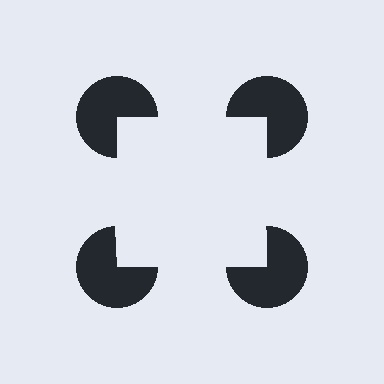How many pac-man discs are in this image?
There are 4 — one at each vertex of the illusory square.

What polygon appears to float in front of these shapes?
An illusory square — its edges are inferred from the aligned wedge cuts in the pac-man discs, not physically drawn.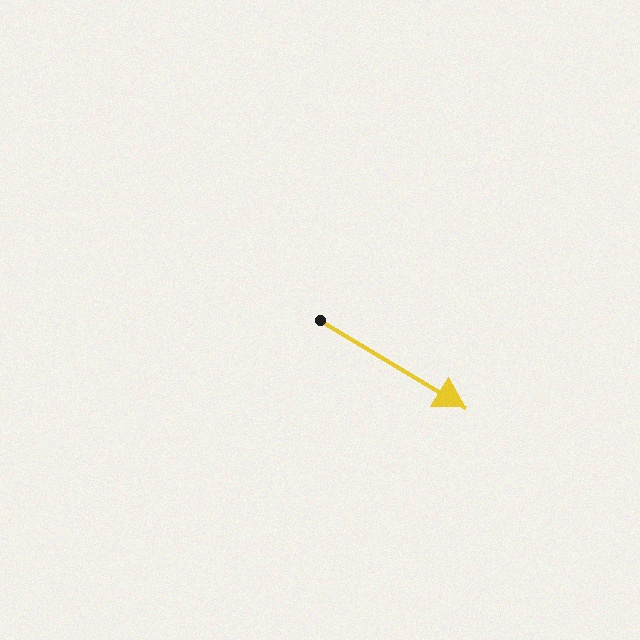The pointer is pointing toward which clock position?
Roughly 4 o'clock.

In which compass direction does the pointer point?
Southeast.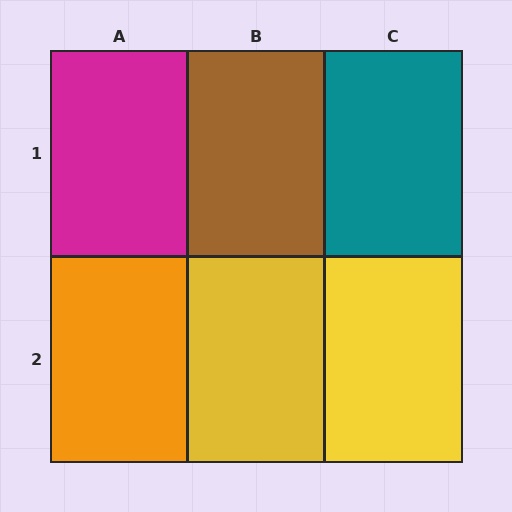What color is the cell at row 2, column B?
Yellow.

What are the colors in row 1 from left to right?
Magenta, brown, teal.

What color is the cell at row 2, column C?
Yellow.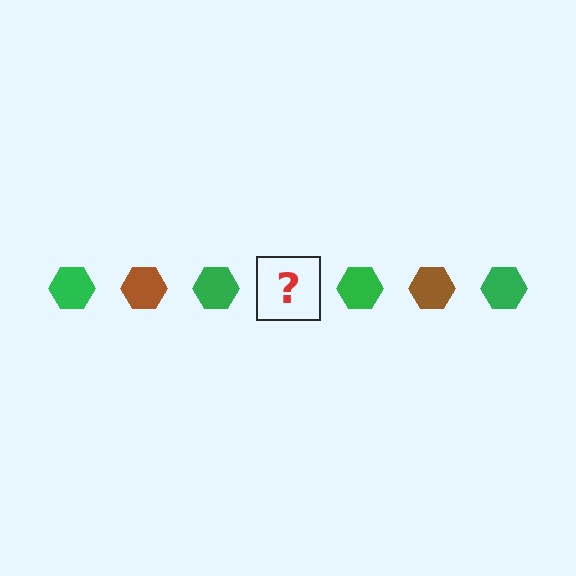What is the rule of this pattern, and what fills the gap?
The rule is that the pattern cycles through green, brown hexagons. The gap should be filled with a brown hexagon.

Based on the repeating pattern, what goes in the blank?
The blank should be a brown hexagon.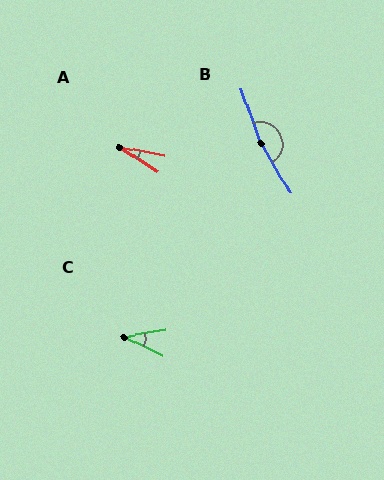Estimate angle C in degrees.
Approximately 36 degrees.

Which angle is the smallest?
A, at approximately 22 degrees.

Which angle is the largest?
B, at approximately 168 degrees.